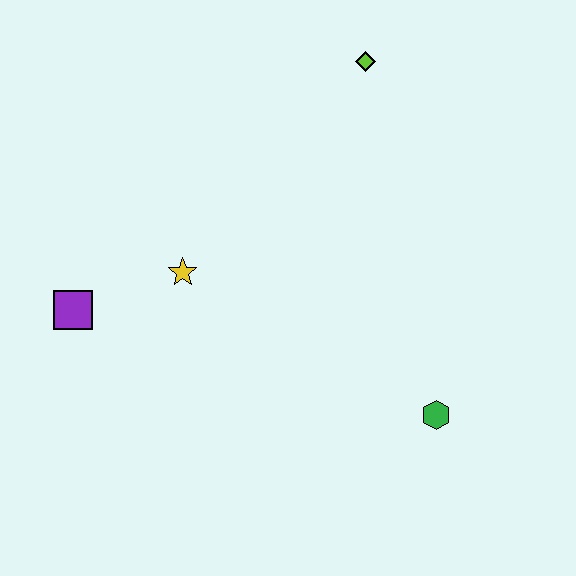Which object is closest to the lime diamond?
The yellow star is closest to the lime diamond.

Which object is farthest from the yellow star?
The green hexagon is farthest from the yellow star.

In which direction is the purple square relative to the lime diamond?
The purple square is to the left of the lime diamond.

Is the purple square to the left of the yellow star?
Yes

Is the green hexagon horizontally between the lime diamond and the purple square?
No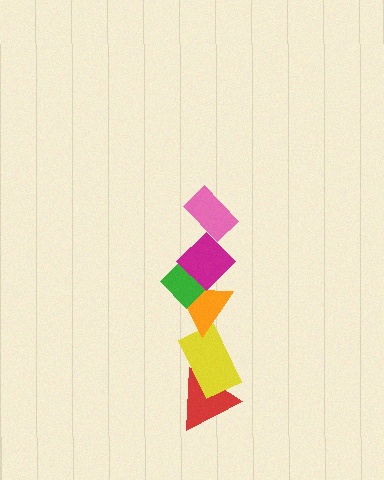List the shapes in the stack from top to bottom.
From top to bottom: the pink rectangle, the magenta diamond, the green rectangle, the orange triangle, the yellow rectangle, the red triangle.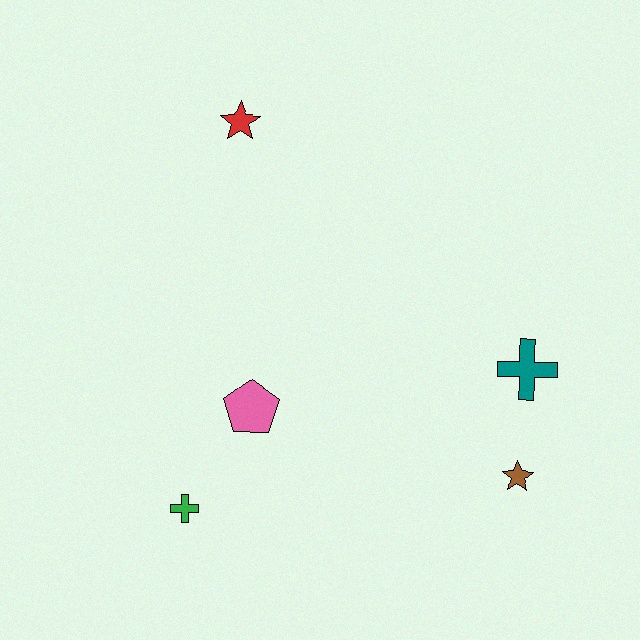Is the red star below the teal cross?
No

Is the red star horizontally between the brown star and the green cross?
Yes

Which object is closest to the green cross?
The pink pentagon is closest to the green cross.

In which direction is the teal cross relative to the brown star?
The teal cross is above the brown star.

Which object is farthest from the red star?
The brown star is farthest from the red star.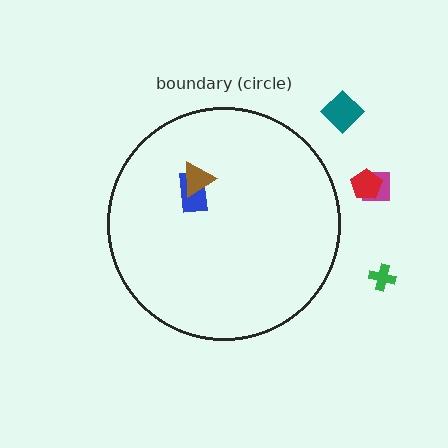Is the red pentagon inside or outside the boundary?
Outside.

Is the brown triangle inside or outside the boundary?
Inside.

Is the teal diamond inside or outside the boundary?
Outside.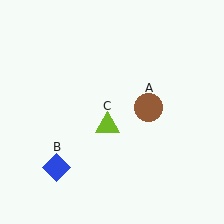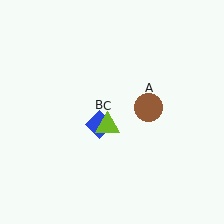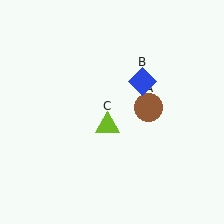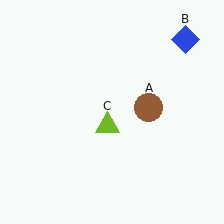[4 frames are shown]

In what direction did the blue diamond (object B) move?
The blue diamond (object B) moved up and to the right.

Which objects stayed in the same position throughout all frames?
Brown circle (object A) and lime triangle (object C) remained stationary.